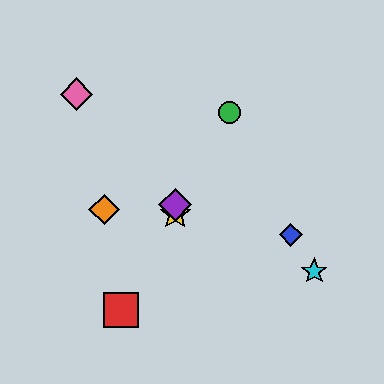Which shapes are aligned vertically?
The yellow star, the purple diamond are aligned vertically.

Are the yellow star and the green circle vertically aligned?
No, the yellow star is at x≈175 and the green circle is at x≈229.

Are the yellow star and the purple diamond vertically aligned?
Yes, both are at x≈175.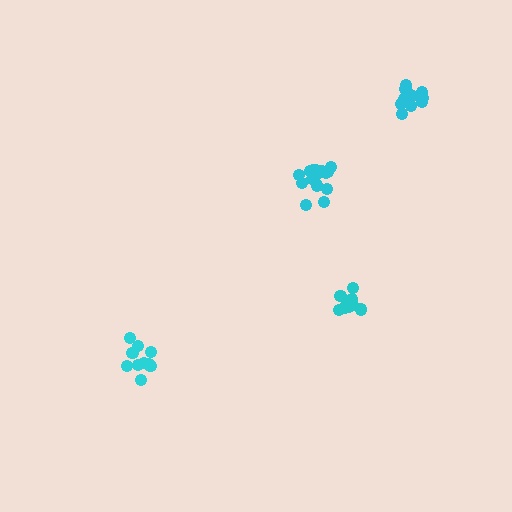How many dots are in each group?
Group 1: 10 dots, Group 2: 15 dots, Group 3: 11 dots, Group 4: 12 dots (48 total).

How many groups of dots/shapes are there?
There are 4 groups.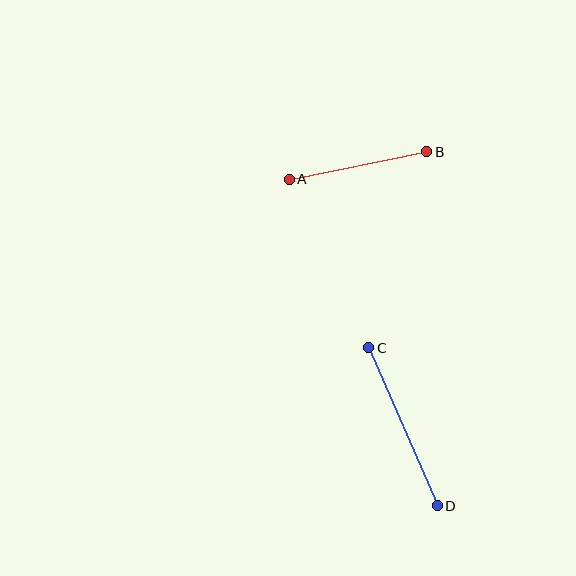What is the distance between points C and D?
The distance is approximately 172 pixels.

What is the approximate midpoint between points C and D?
The midpoint is at approximately (403, 427) pixels.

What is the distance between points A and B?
The distance is approximately 140 pixels.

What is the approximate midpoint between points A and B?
The midpoint is at approximately (358, 166) pixels.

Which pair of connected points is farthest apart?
Points C and D are farthest apart.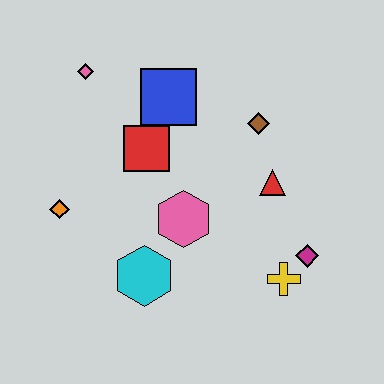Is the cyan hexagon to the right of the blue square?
No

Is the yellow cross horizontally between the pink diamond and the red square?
No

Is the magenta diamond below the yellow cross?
No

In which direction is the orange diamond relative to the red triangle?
The orange diamond is to the left of the red triangle.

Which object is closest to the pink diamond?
The blue square is closest to the pink diamond.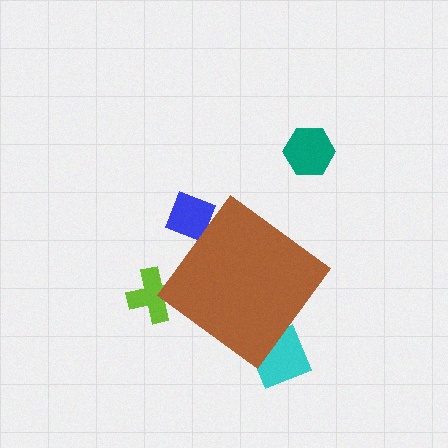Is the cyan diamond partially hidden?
Yes, the cyan diamond is partially hidden behind the brown diamond.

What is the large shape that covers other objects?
A brown diamond.